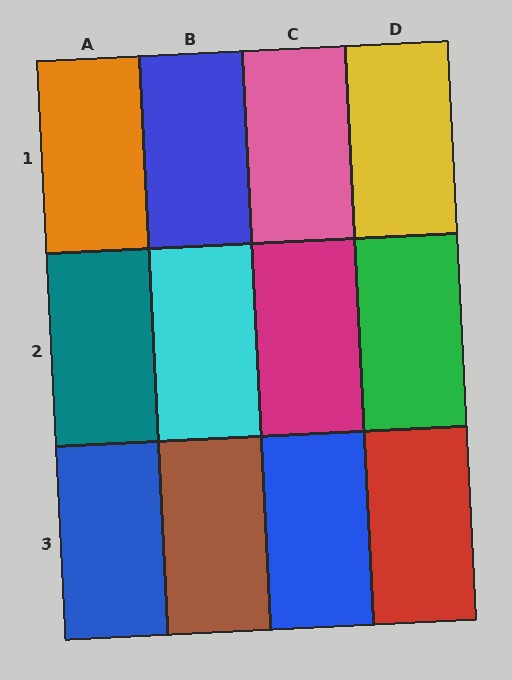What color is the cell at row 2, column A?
Teal.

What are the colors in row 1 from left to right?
Orange, blue, pink, yellow.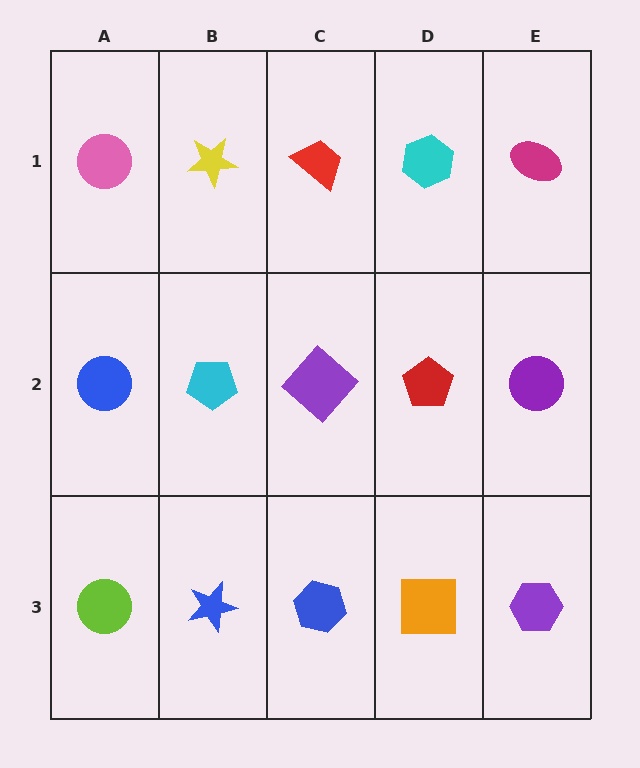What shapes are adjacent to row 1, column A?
A blue circle (row 2, column A), a yellow star (row 1, column B).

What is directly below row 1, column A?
A blue circle.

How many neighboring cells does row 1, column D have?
3.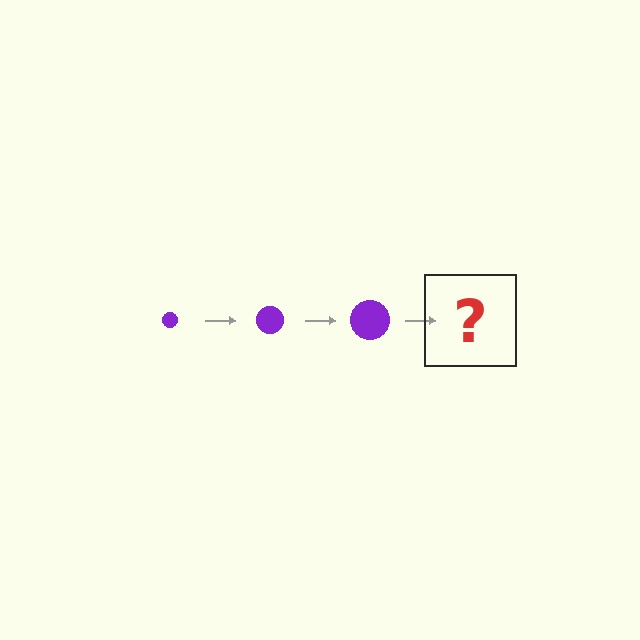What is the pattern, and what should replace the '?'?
The pattern is that the circle gets progressively larger each step. The '?' should be a purple circle, larger than the previous one.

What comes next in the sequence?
The next element should be a purple circle, larger than the previous one.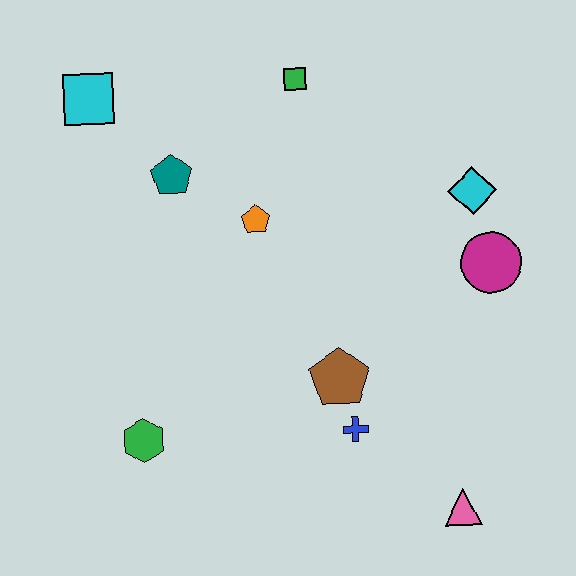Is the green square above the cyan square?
Yes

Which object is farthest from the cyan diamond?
The green hexagon is farthest from the cyan diamond.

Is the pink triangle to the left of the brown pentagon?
No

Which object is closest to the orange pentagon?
The teal pentagon is closest to the orange pentagon.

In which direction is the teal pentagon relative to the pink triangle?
The teal pentagon is above the pink triangle.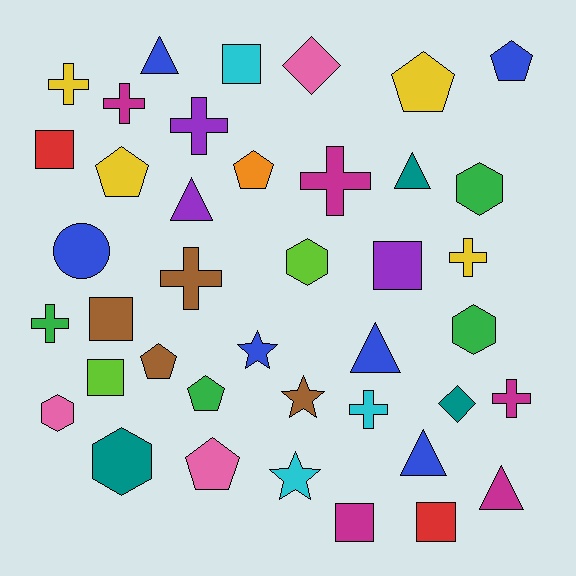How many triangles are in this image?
There are 6 triangles.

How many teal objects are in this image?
There are 3 teal objects.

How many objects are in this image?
There are 40 objects.